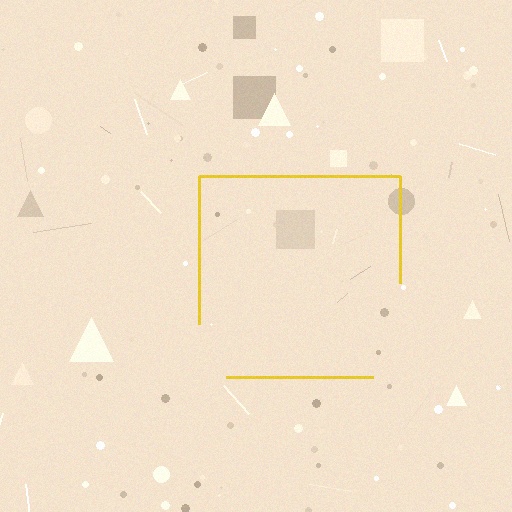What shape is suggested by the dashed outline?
The dashed outline suggests a square.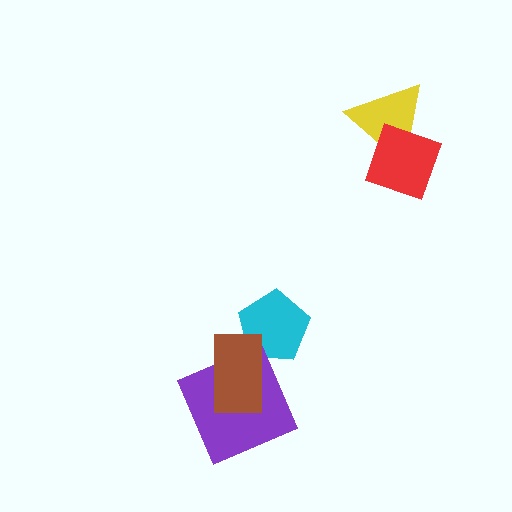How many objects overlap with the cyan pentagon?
1 object overlaps with the cyan pentagon.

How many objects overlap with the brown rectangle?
2 objects overlap with the brown rectangle.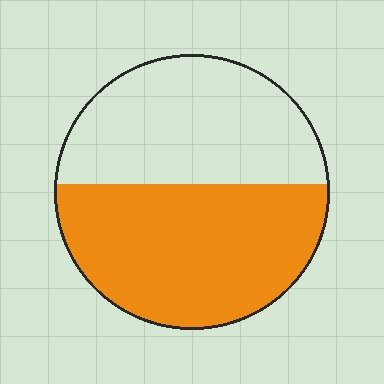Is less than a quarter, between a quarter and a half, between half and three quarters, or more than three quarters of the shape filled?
Between half and three quarters.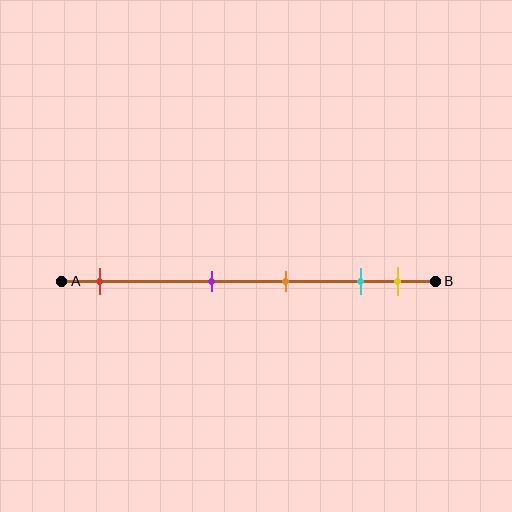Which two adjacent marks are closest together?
The cyan and yellow marks are the closest adjacent pair.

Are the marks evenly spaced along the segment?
No, the marks are not evenly spaced.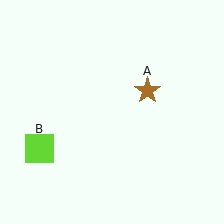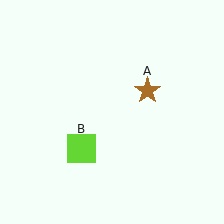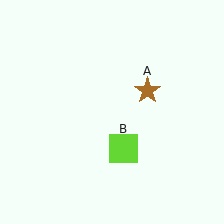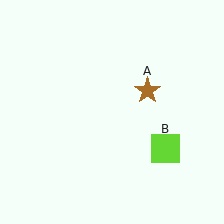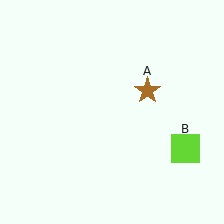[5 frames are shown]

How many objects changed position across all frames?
1 object changed position: lime square (object B).